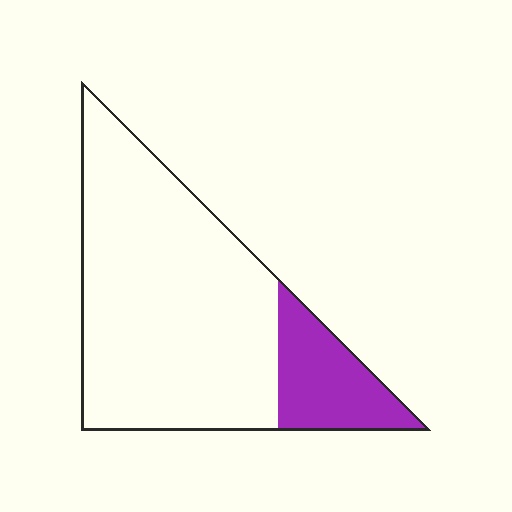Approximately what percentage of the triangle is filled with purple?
Approximately 20%.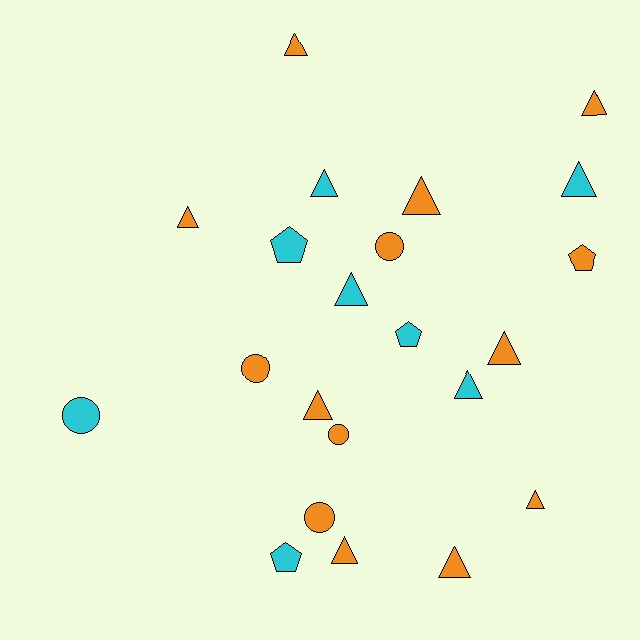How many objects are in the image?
There are 22 objects.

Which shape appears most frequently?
Triangle, with 13 objects.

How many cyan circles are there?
There is 1 cyan circle.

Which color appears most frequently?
Orange, with 14 objects.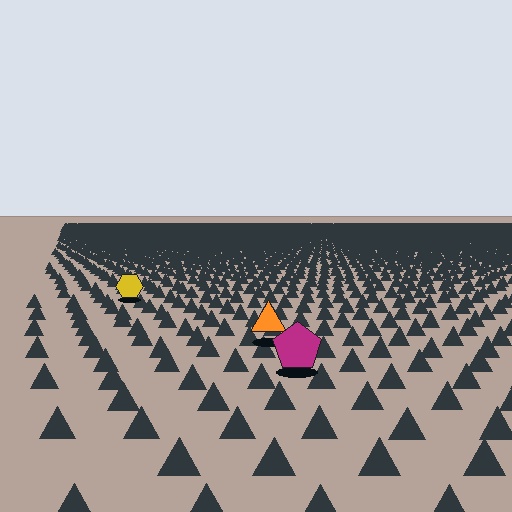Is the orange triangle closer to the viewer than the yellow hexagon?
Yes. The orange triangle is closer — you can tell from the texture gradient: the ground texture is coarser near it.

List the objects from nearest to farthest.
From nearest to farthest: the magenta pentagon, the orange triangle, the yellow hexagon.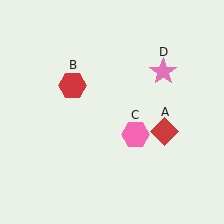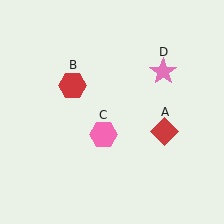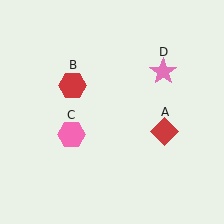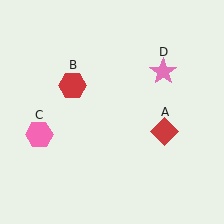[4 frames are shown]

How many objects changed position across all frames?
1 object changed position: pink hexagon (object C).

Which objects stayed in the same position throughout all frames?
Red diamond (object A) and red hexagon (object B) and pink star (object D) remained stationary.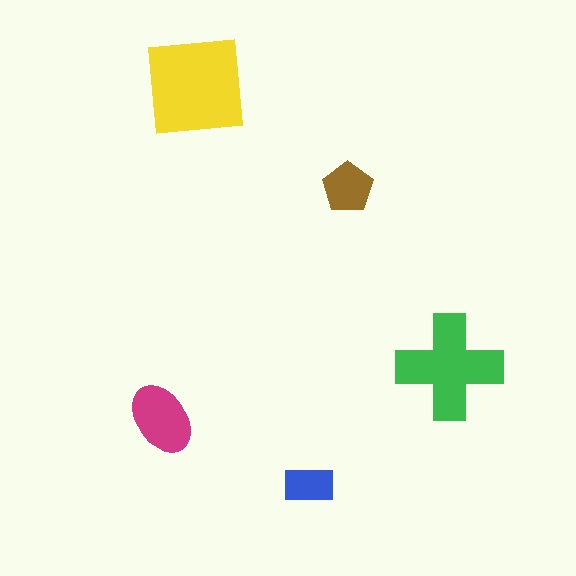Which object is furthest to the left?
The magenta ellipse is leftmost.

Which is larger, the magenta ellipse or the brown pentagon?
The magenta ellipse.